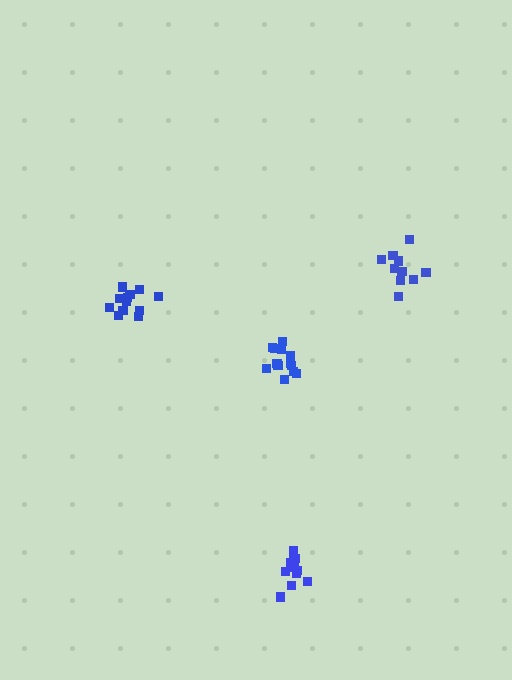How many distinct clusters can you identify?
There are 4 distinct clusters.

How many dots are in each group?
Group 1: 13 dots, Group 2: 10 dots, Group 3: 12 dots, Group 4: 11 dots (46 total).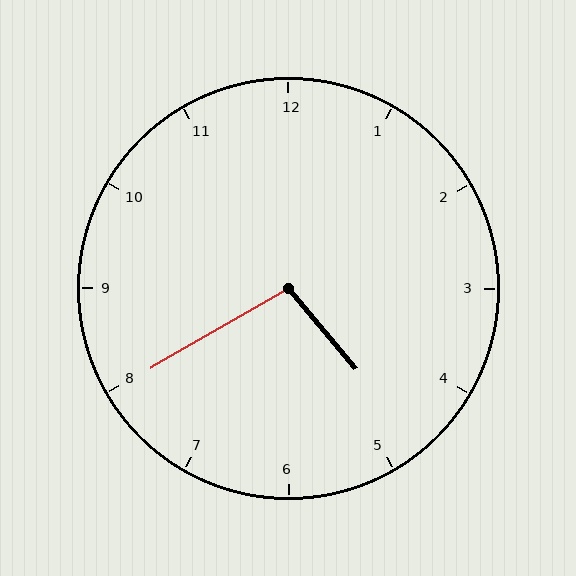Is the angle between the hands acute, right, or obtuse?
It is obtuse.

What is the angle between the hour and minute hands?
Approximately 100 degrees.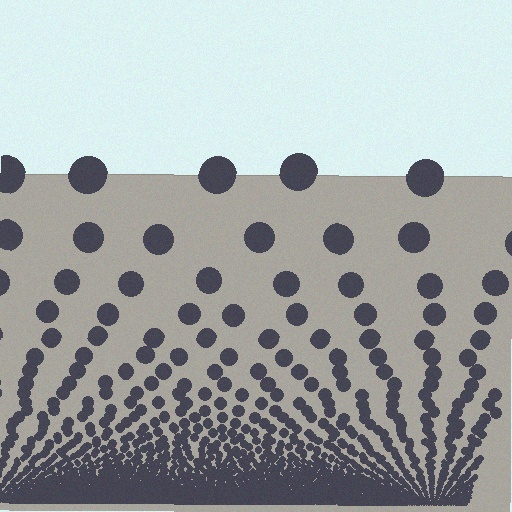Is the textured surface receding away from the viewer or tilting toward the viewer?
The surface appears to tilt toward the viewer. Texture elements get larger and sparser toward the top.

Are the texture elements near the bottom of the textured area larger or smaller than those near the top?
Smaller. The gradient is inverted — elements near the bottom are smaller and denser.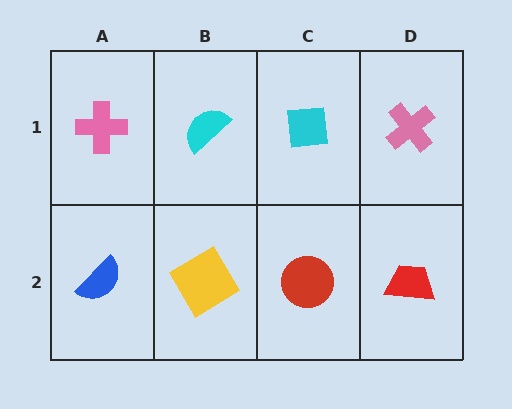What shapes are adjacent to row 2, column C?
A cyan square (row 1, column C), a yellow diamond (row 2, column B), a red trapezoid (row 2, column D).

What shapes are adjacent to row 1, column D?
A red trapezoid (row 2, column D), a cyan square (row 1, column C).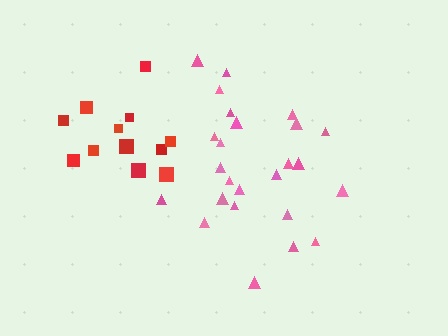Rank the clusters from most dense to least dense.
pink, red.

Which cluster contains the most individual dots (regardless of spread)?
Pink (25).